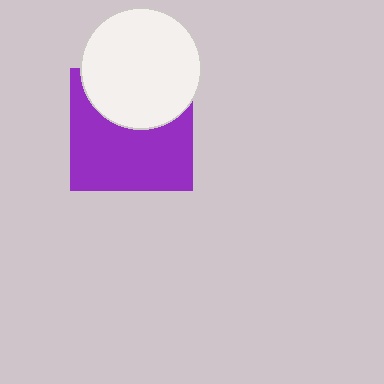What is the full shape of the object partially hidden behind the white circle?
The partially hidden object is a purple square.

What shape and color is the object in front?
The object in front is a white circle.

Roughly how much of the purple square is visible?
About half of it is visible (roughly 62%).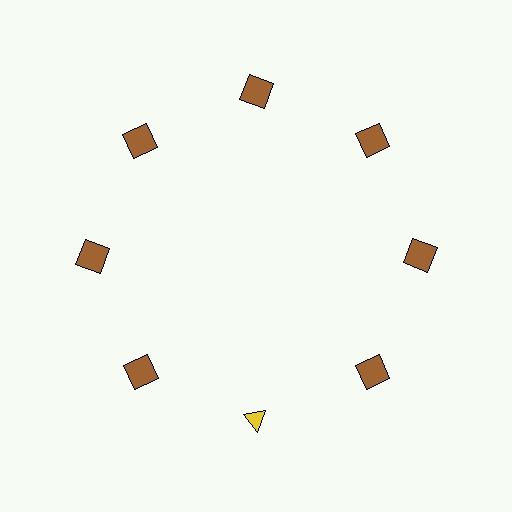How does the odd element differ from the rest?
It differs in both color (yellow instead of brown) and shape (triangle instead of square).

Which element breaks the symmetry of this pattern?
The yellow triangle at roughly the 6 o'clock position breaks the symmetry. All other shapes are brown squares.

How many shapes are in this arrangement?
There are 8 shapes arranged in a ring pattern.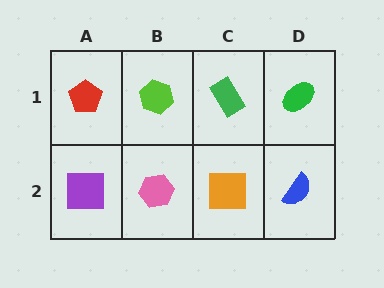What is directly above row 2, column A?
A red pentagon.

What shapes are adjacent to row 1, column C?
An orange square (row 2, column C), a lime hexagon (row 1, column B), a green ellipse (row 1, column D).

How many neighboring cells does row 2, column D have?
2.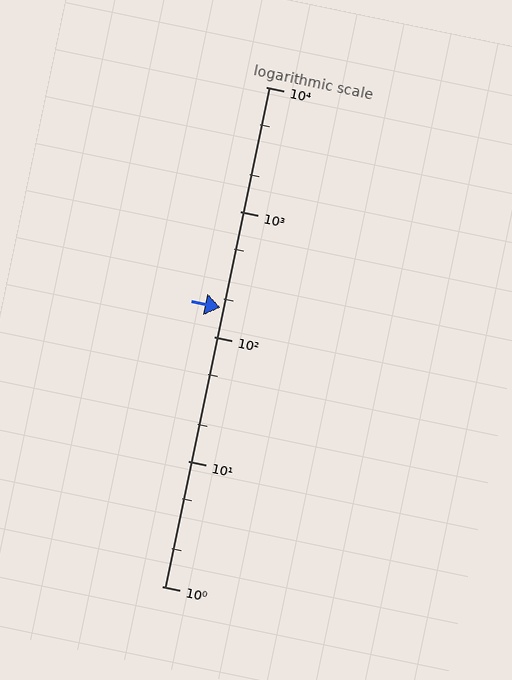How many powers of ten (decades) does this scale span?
The scale spans 4 decades, from 1 to 10000.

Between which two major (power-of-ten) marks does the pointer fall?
The pointer is between 100 and 1000.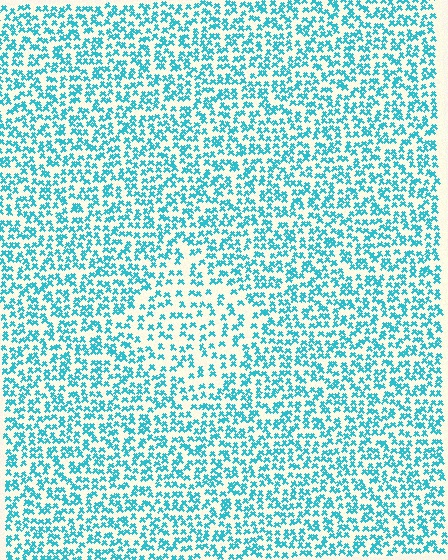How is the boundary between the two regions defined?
The boundary is defined by a change in element density (approximately 1.7x ratio). All elements are the same color, size, and shape.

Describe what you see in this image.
The image contains small cyan elements arranged at two different densities. A diamond-shaped region is visible where the elements are less densely packed than the surrounding area.